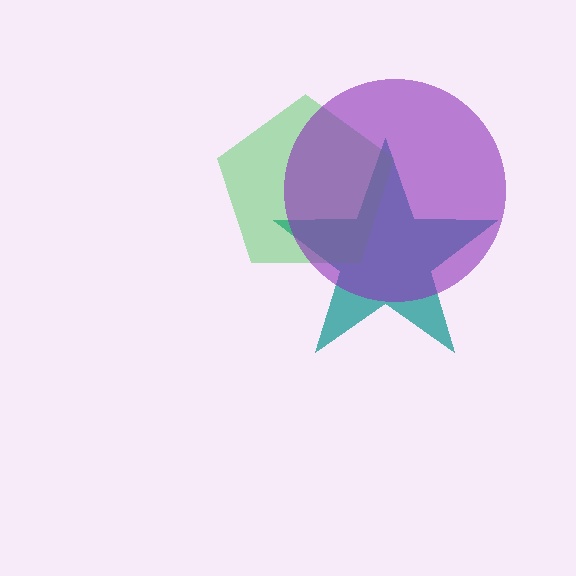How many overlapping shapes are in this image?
There are 3 overlapping shapes in the image.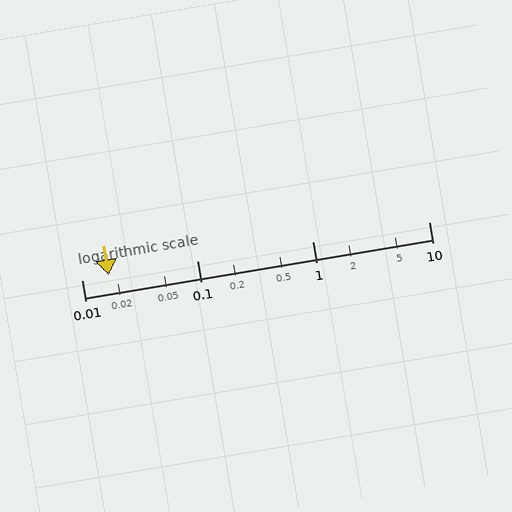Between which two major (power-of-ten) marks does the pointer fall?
The pointer is between 0.01 and 0.1.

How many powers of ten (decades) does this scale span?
The scale spans 3 decades, from 0.01 to 10.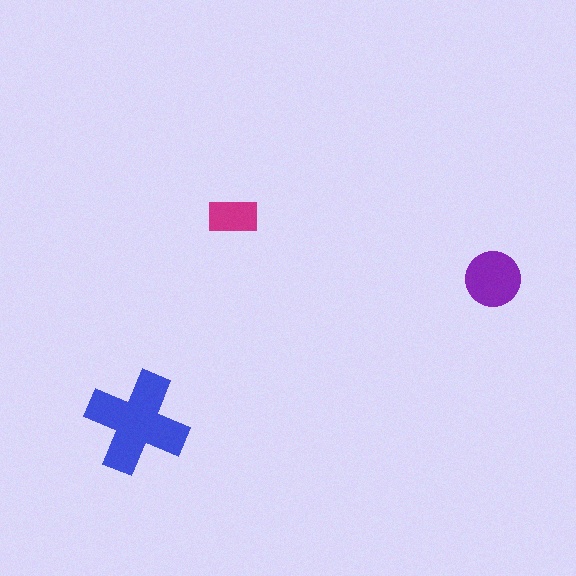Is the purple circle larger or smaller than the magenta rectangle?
Larger.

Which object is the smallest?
The magenta rectangle.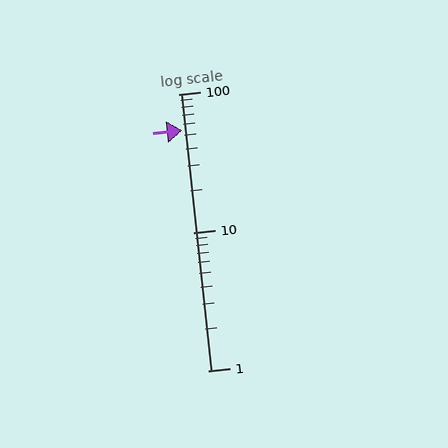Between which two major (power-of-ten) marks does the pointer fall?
The pointer is between 10 and 100.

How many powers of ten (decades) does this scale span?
The scale spans 2 decades, from 1 to 100.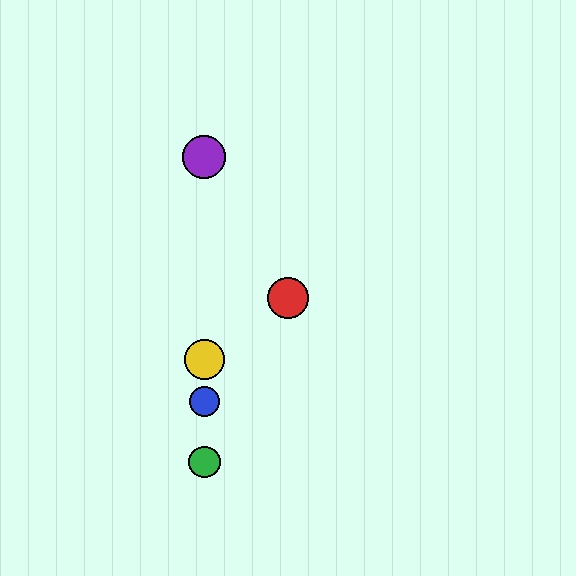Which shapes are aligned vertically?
The blue circle, the green circle, the yellow circle, the purple circle are aligned vertically.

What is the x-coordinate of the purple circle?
The purple circle is at x≈204.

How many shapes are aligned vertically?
4 shapes (the blue circle, the green circle, the yellow circle, the purple circle) are aligned vertically.